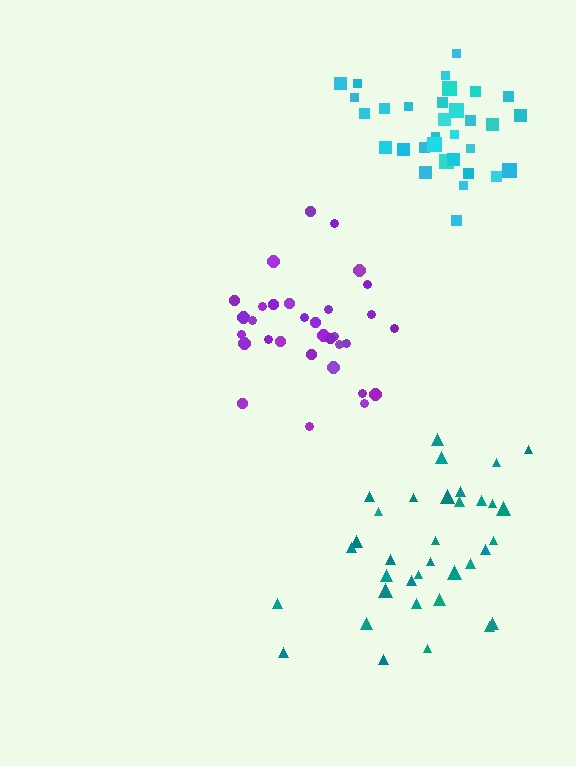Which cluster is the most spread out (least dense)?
Teal.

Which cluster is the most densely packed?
Cyan.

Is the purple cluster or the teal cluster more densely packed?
Purple.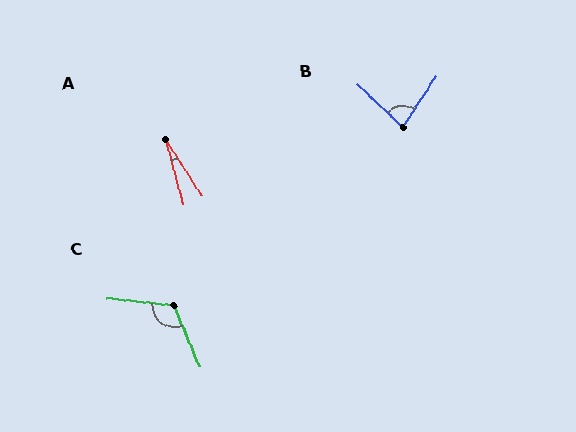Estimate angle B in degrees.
Approximately 80 degrees.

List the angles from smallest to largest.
A (18°), B (80°), C (118°).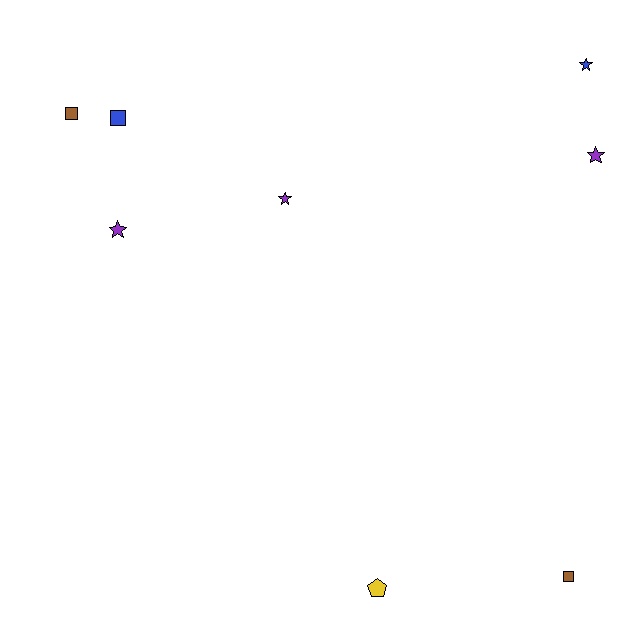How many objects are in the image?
There are 8 objects.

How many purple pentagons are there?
There are no purple pentagons.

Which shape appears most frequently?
Star, with 4 objects.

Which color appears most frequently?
Purple, with 3 objects.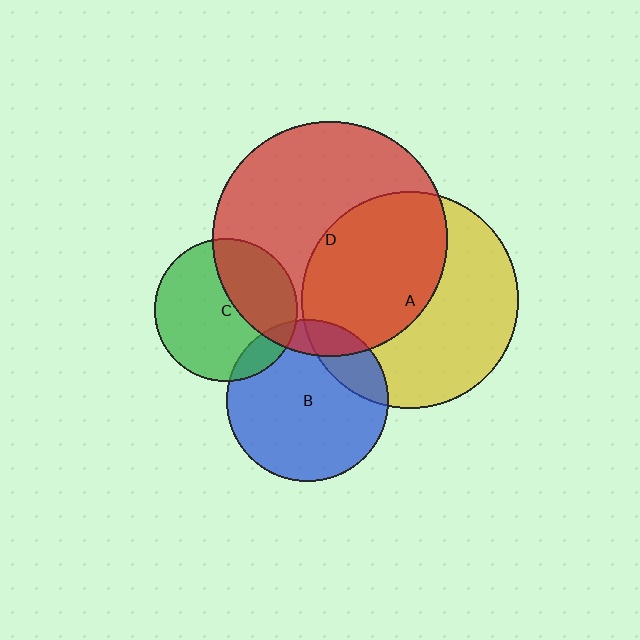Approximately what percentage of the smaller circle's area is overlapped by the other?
Approximately 15%.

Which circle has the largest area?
Circle D (red).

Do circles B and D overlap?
Yes.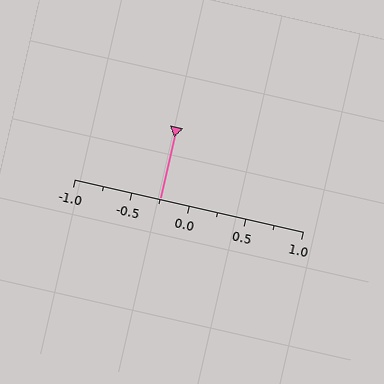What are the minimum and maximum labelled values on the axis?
The axis runs from -1.0 to 1.0.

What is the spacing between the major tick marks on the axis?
The major ticks are spaced 0.5 apart.